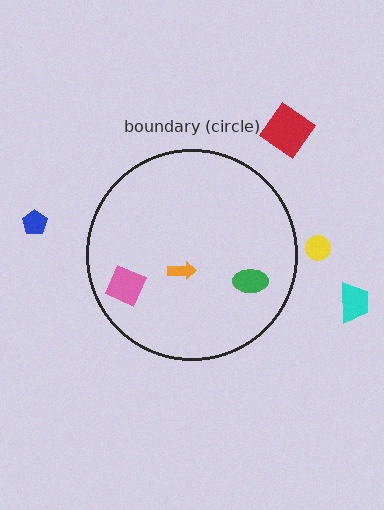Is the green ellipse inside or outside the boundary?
Inside.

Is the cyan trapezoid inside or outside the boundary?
Outside.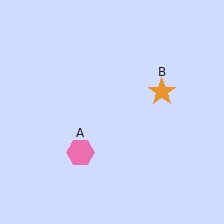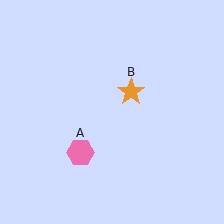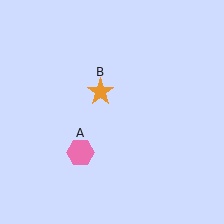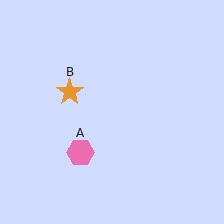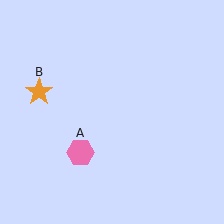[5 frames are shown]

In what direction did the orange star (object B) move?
The orange star (object B) moved left.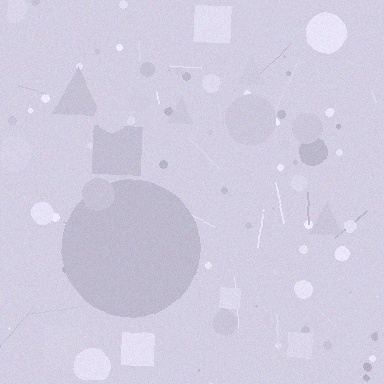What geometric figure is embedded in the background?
A circle is embedded in the background.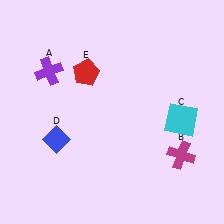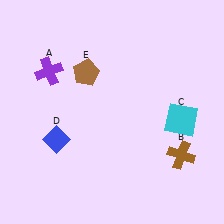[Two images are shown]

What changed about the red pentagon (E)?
In Image 1, E is red. In Image 2, it changed to brown.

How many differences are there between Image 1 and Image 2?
There are 2 differences between the two images.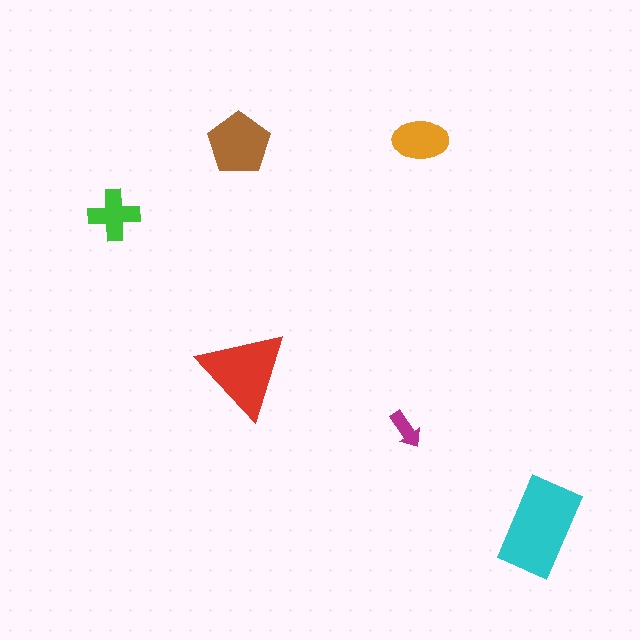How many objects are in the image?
There are 6 objects in the image.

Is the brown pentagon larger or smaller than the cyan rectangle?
Smaller.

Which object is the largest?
The cyan rectangle.